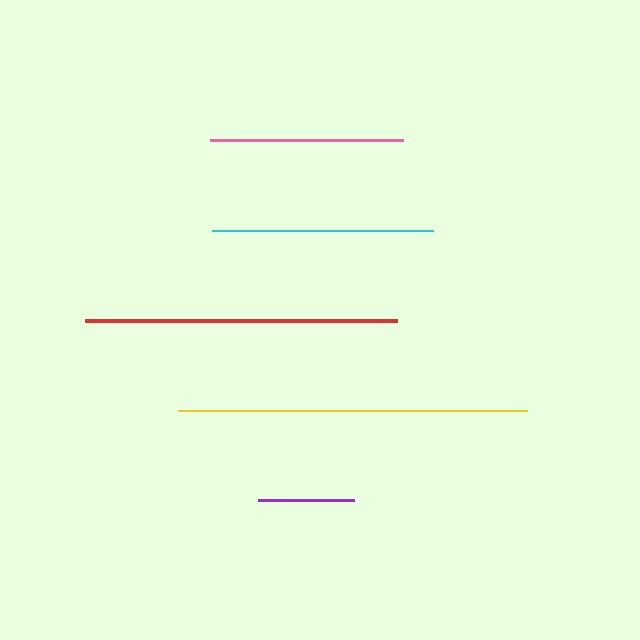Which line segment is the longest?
The yellow line is the longest at approximately 349 pixels.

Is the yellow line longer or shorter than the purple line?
The yellow line is longer than the purple line.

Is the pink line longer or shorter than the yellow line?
The yellow line is longer than the pink line.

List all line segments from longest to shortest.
From longest to shortest: yellow, red, cyan, pink, purple.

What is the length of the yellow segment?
The yellow segment is approximately 349 pixels long.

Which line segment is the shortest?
The purple line is the shortest at approximately 96 pixels.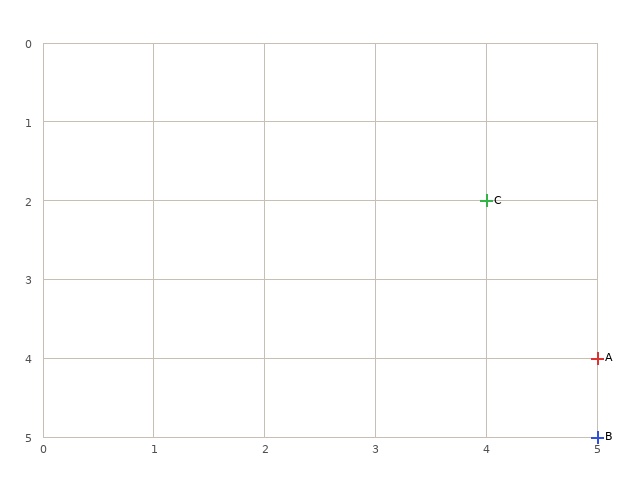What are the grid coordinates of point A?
Point A is at grid coordinates (5, 4).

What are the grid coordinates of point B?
Point B is at grid coordinates (5, 5).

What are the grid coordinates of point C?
Point C is at grid coordinates (4, 2).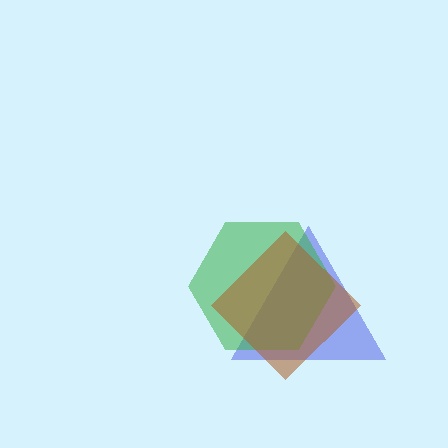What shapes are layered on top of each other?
The layered shapes are: a blue triangle, a green hexagon, a brown diamond.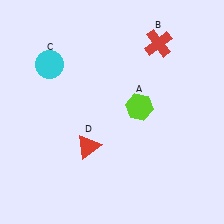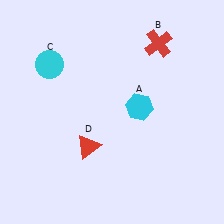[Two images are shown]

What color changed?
The hexagon (A) changed from lime in Image 1 to cyan in Image 2.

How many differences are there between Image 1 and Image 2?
There is 1 difference between the two images.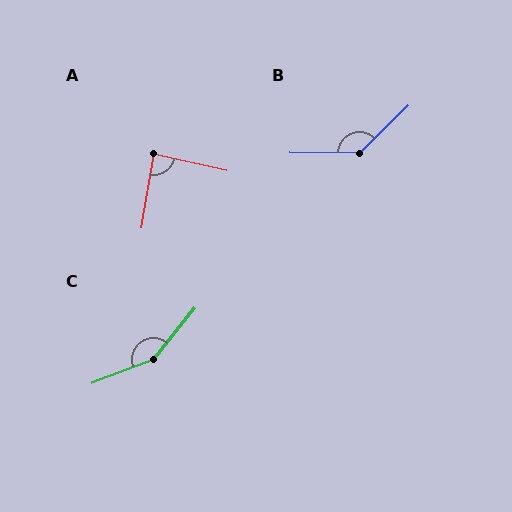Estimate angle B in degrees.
Approximately 135 degrees.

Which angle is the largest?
C, at approximately 150 degrees.